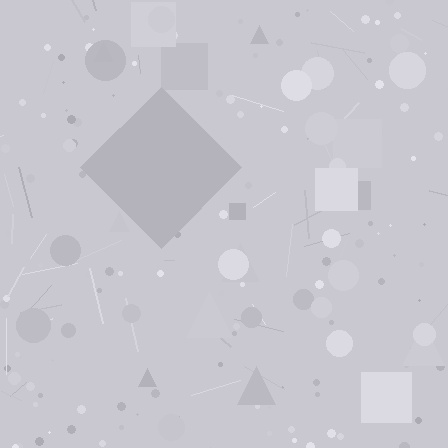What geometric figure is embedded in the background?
A diamond is embedded in the background.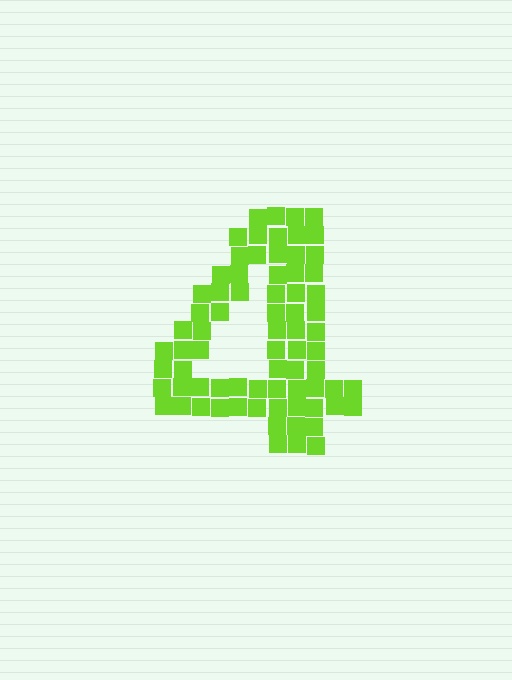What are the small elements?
The small elements are squares.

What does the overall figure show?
The overall figure shows the digit 4.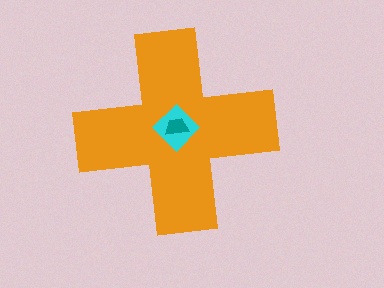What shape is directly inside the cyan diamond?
The teal trapezoid.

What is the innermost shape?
The teal trapezoid.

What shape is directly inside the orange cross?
The cyan diamond.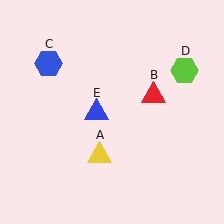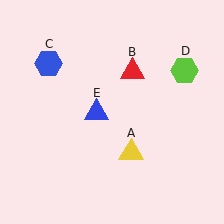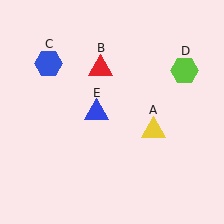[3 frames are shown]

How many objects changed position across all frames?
2 objects changed position: yellow triangle (object A), red triangle (object B).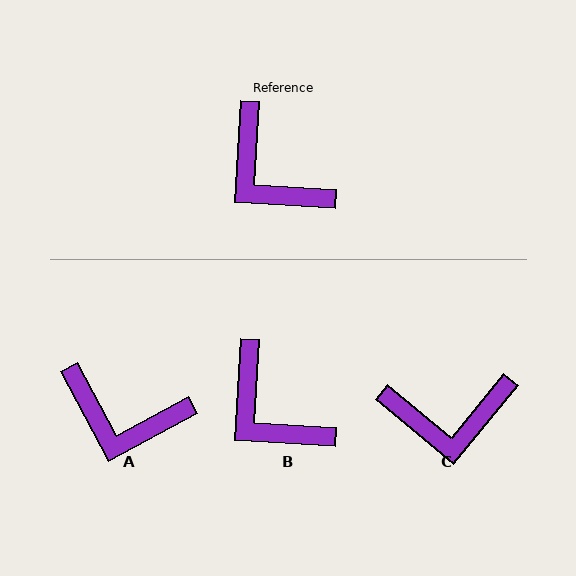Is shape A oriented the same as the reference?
No, it is off by about 32 degrees.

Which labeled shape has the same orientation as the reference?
B.